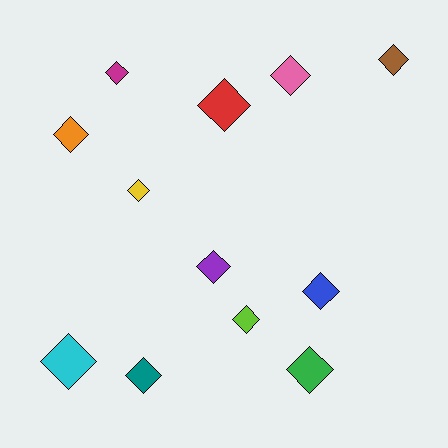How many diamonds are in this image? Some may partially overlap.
There are 12 diamonds.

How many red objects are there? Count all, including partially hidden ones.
There is 1 red object.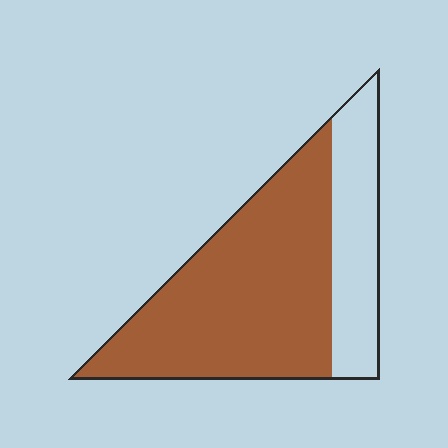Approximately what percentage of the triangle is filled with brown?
Approximately 70%.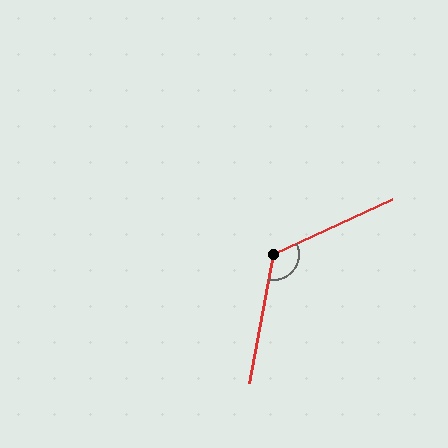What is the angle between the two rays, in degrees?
Approximately 125 degrees.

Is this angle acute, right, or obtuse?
It is obtuse.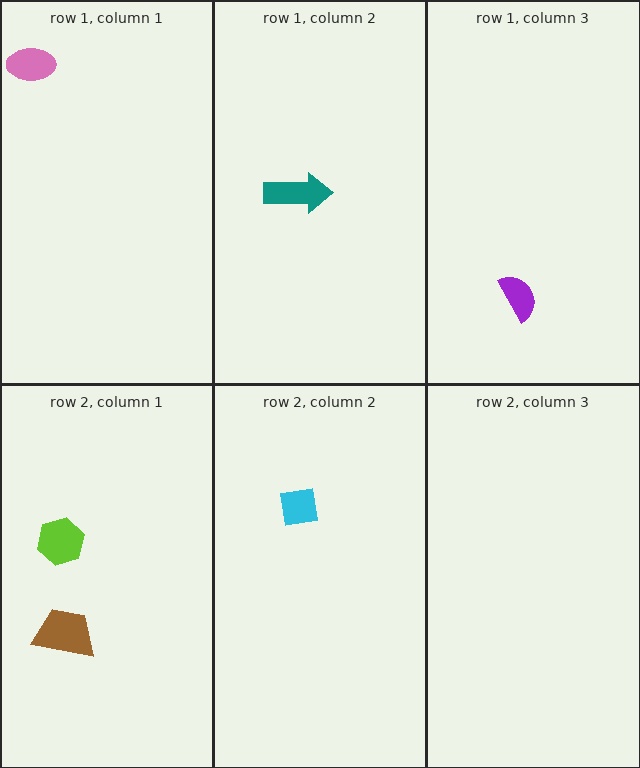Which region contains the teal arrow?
The row 1, column 2 region.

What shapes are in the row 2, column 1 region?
The brown trapezoid, the lime hexagon.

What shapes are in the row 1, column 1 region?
The pink ellipse.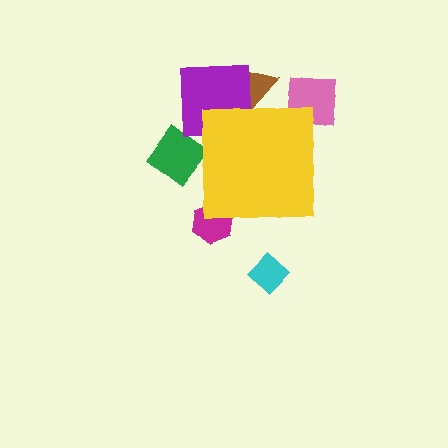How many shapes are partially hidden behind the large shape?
5 shapes are partially hidden.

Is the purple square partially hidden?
Yes, the purple square is partially hidden behind the yellow square.